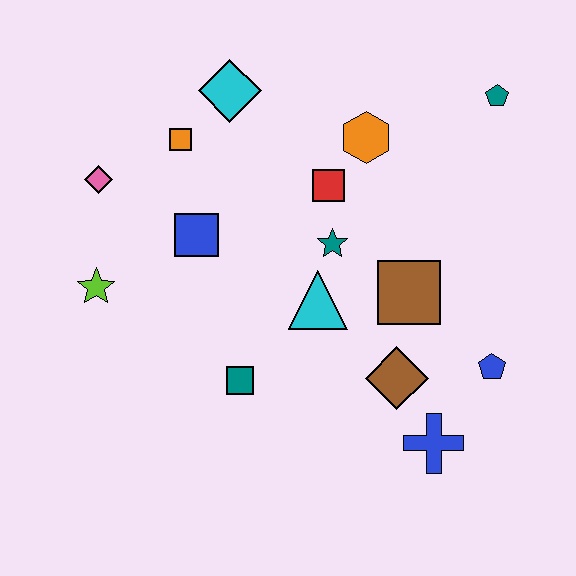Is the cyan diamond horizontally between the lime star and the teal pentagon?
Yes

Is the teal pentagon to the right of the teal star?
Yes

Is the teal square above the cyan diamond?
No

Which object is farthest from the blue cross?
The pink diamond is farthest from the blue cross.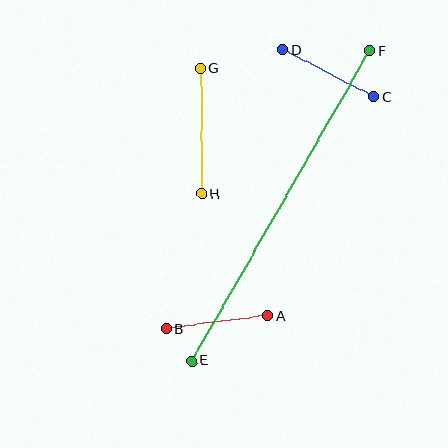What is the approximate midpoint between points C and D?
The midpoint is at approximately (328, 74) pixels.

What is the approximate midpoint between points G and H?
The midpoint is at approximately (201, 131) pixels.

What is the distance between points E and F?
The distance is approximately 357 pixels.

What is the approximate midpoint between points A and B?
The midpoint is at approximately (217, 323) pixels.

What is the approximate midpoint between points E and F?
The midpoint is at approximately (281, 206) pixels.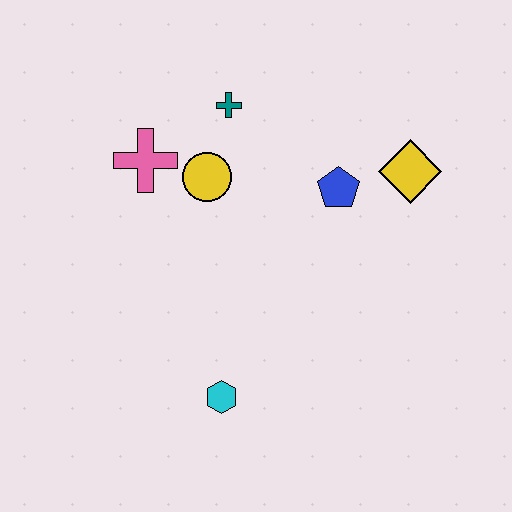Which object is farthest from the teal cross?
The cyan hexagon is farthest from the teal cross.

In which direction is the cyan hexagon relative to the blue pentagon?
The cyan hexagon is below the blue pentagon.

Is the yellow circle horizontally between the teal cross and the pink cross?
Yes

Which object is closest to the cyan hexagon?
The yellow circle is closest to the cyan hexagon.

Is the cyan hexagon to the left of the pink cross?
No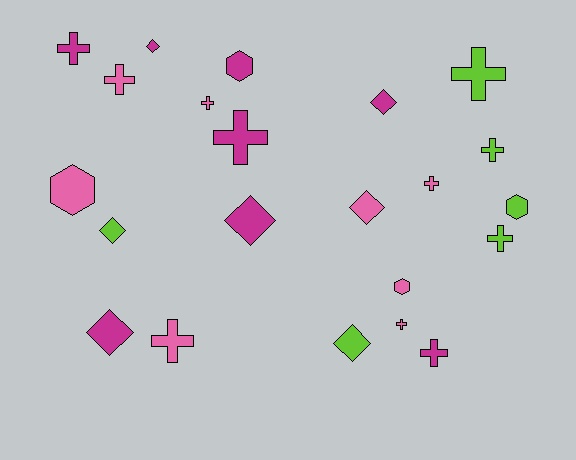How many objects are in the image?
There are 22 objects.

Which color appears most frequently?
Magenta, with 8 objects.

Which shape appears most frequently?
Cross, with 11 objects.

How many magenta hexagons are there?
There is 1 magenta hexagon.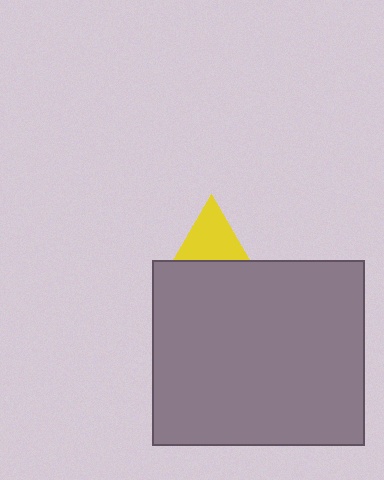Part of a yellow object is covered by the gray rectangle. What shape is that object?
It is a triangle.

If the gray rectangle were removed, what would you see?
You would see the complete yellow triangle.